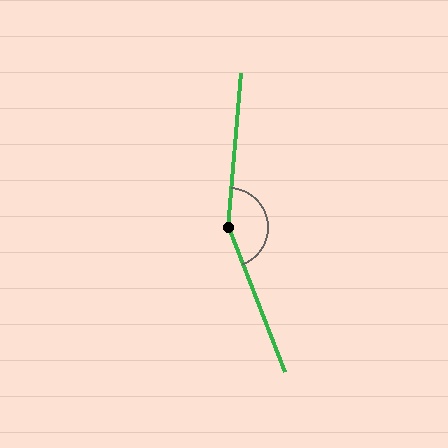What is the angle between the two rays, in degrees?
Approximately 154 degrees.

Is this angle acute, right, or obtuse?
It is obtuse.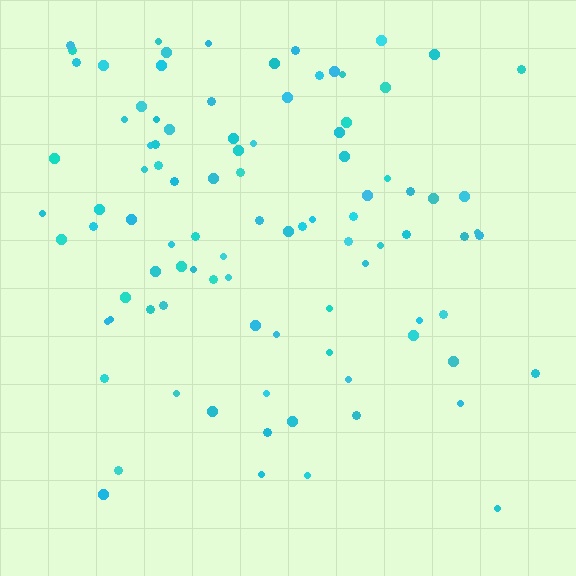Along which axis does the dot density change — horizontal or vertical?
Vertical.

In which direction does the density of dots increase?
From bottom to top, with the top side densest.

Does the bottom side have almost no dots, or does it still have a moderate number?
Still a moderate number, just noticeably fewer than the top.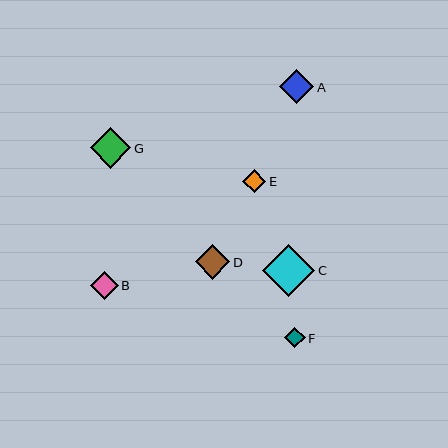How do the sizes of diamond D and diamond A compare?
Diamond D and diamond A are approximately the same size.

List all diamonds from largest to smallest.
From largest to smallest: C, G, D, A, B, E, F.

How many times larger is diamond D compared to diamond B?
Diamond D is approximately 1.2 times the size of diamond B.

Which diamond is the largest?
Diamond C is the largest with a size of approximately 52 pixels.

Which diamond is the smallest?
Diamond F is the smallest with a size of approximately 20 pixels.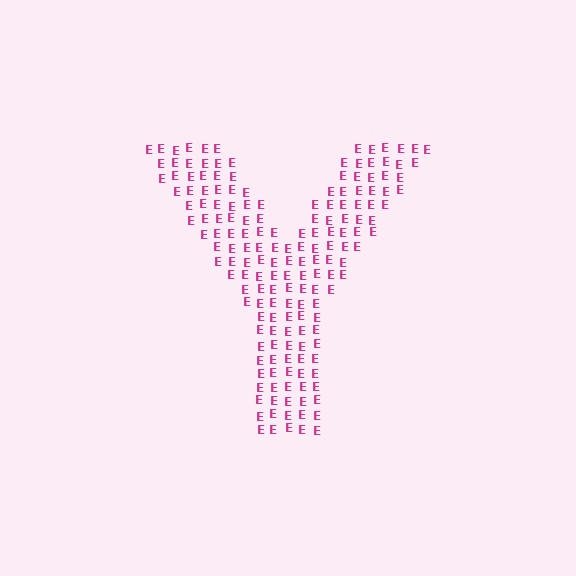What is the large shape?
The large shape is the letter Y.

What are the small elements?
The small elements are letter E's.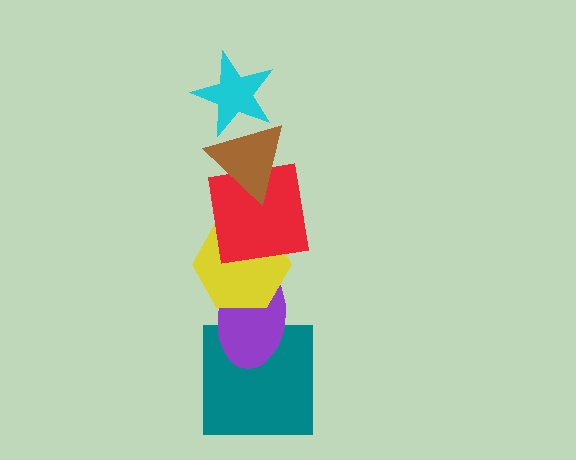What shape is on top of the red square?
The brown triangle is on top of the red square.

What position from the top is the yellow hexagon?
The yellow hexagon is 4th from the top.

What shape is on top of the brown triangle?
The cyan star is on top of the brown triangle.